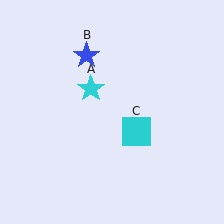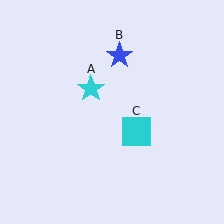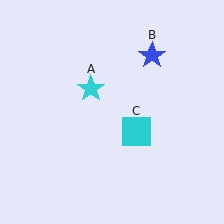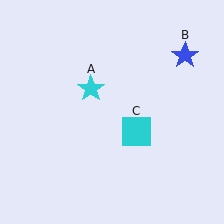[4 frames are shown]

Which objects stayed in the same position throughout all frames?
Cyan star (object A) and cyan square (object C) remained stationary.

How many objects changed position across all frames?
1 object changed position: blue star (object B).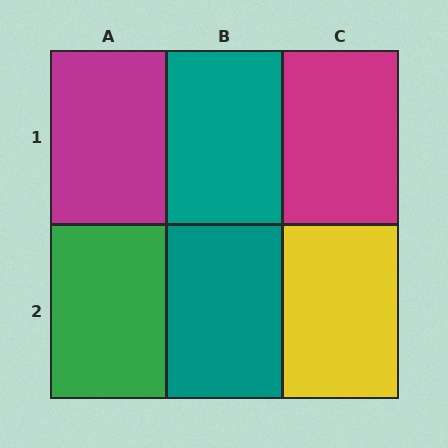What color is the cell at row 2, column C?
Yellow.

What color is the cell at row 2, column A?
Green.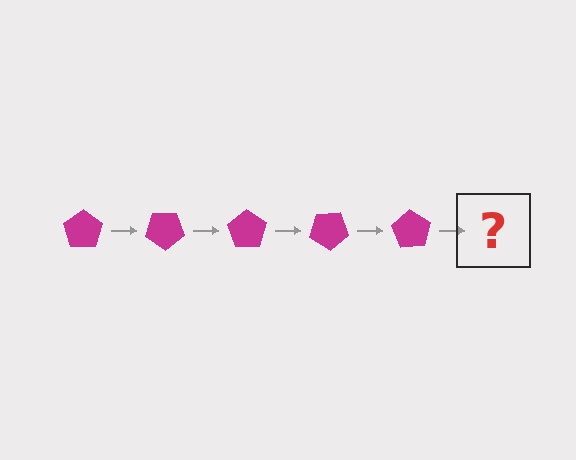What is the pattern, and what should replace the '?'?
The pattern is that the pentagon rotates 35 degrees each step. The '?' should be a magenta pentagon rotated 175 degrees.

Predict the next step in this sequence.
The next step is a magenta pentagon rotated 175 degrees.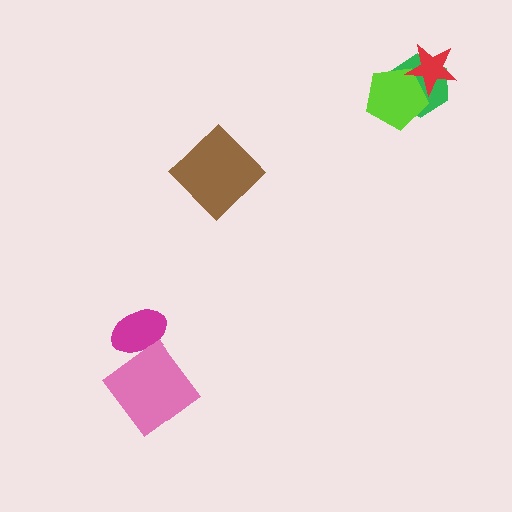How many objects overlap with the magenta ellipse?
1 object overlaps with the magenta ellipse.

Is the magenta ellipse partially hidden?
Yes, it is partially covered by another shape.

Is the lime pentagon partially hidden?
Yes, it is partially covered by another shape.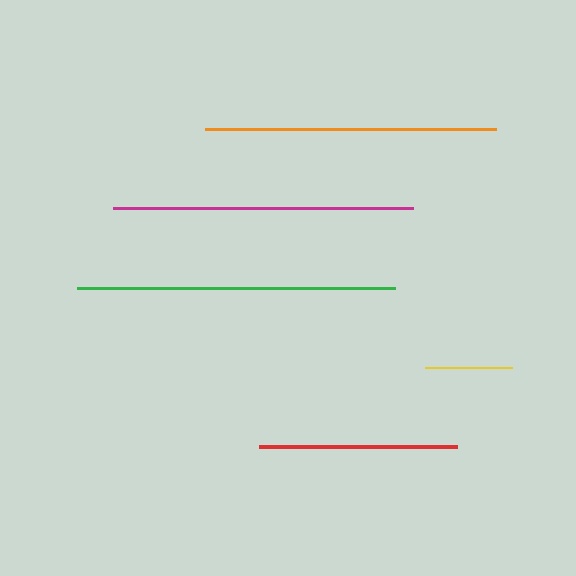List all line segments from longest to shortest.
From longest to shortest: green, magenta, orange, red, yellow.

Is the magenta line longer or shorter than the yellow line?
The magenta line is longer than the yellow line.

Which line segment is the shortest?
The yellow line is the shortest at approximately 86 pixels.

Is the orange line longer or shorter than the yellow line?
The orange line is longer than the yellow line.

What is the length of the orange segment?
The orange segment is approximately 290 pixels long.